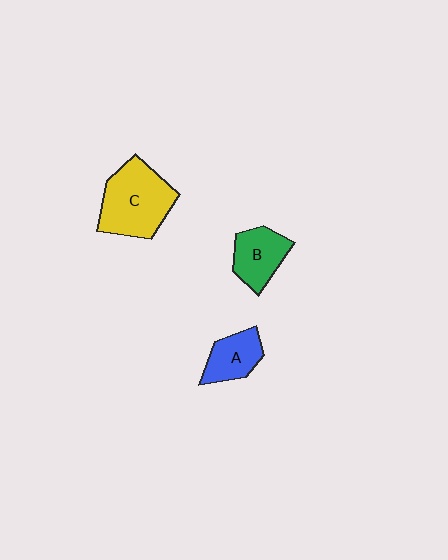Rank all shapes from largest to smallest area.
From largest to smallest: C (yellow), B (green), A (blue).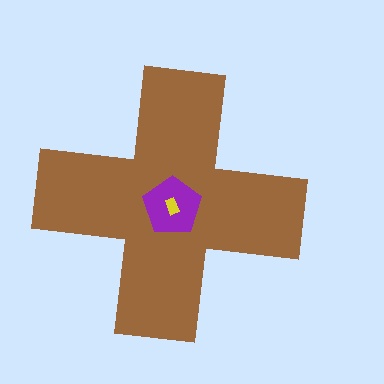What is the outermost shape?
The brown cross.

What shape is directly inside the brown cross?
The purple pentagon.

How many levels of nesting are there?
3.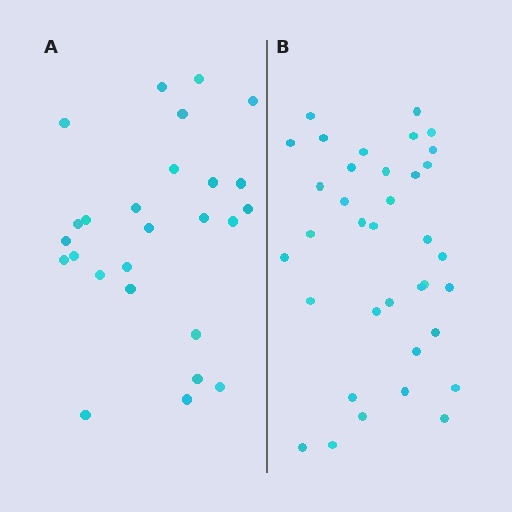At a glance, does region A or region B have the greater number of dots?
Region B (the right region) has more dots.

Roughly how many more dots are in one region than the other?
Region B has roughly 10 or so more dots than region A.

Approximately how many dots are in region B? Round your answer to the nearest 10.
About 40 dots. (The exact count is 36, which rounds to 40.)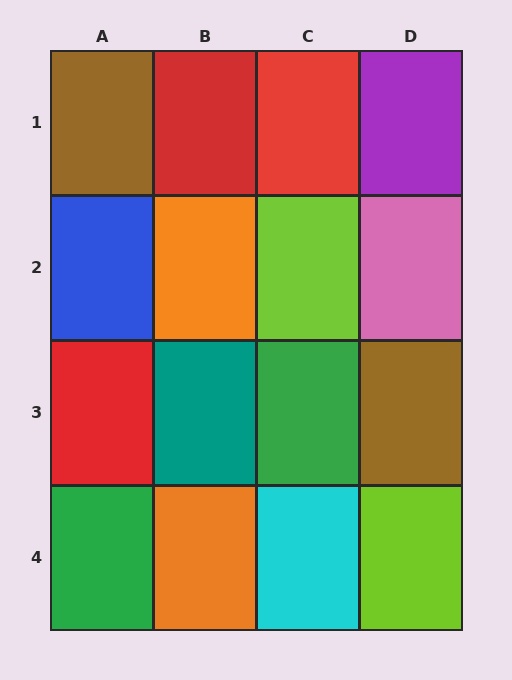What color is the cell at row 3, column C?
Green.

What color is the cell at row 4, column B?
Orange.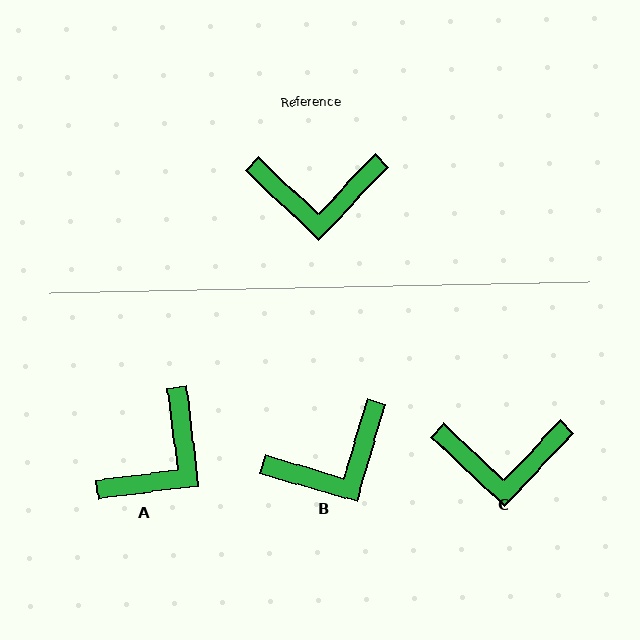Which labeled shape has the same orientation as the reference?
C.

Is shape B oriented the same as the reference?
No, it is off by about 27 degrees.